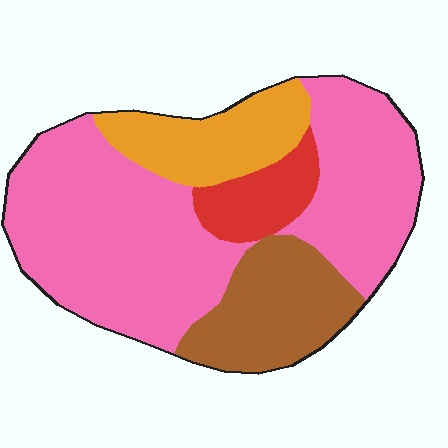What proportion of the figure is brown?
Brown takes up less than a quarter of the figure.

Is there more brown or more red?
Brown.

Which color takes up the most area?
Pink, at roughly 60%.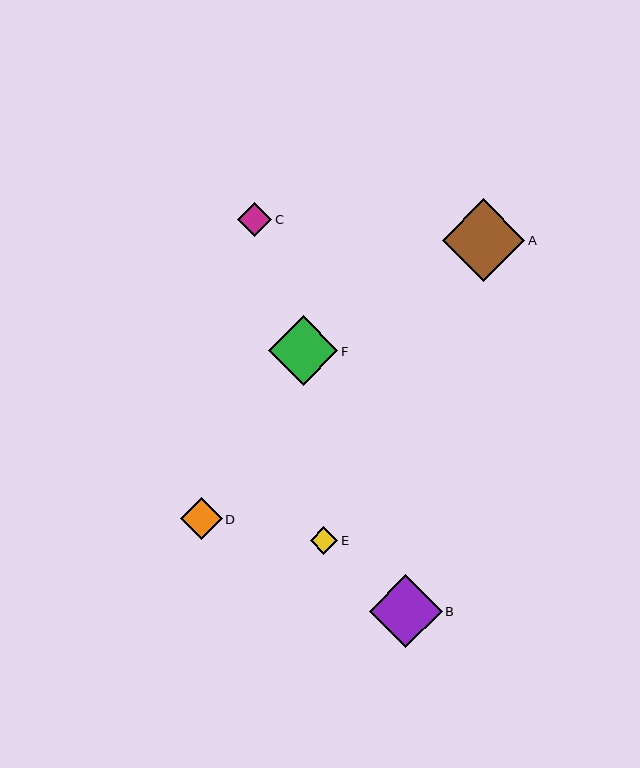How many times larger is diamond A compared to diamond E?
Diamond A is approximately 3.0 times the size of diamond E.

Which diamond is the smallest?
Diamond E is the smallest with a size of approximately 28 pixels.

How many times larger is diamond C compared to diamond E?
Diamond C is approximately 1.2 times the size of diamond E.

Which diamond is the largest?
Diamond A is the largest with a size of approximately 83 pixels.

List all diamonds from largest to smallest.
From largest to smallest: A, B, F, D, C, E.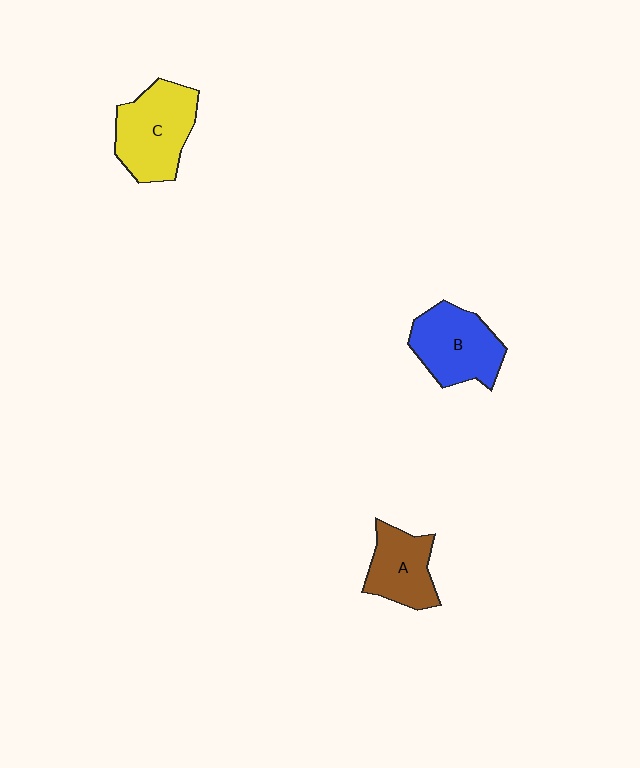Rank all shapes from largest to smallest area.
From largest to smallest: C (yellow), B (blue), A (brown).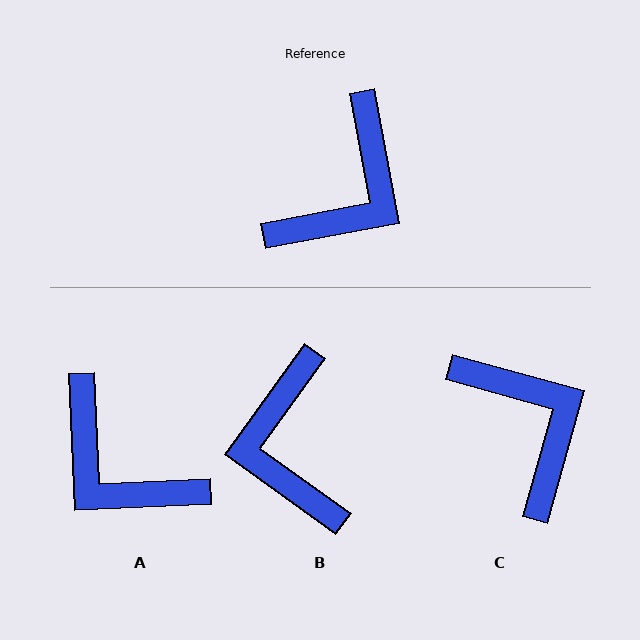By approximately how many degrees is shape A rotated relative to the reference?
Approximately 98 degrees clockwise.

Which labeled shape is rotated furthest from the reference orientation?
B, about 136 degrees away.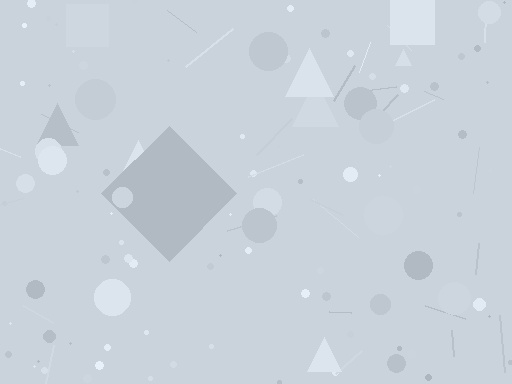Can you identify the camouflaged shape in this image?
The camouflaged shape is a diamond.